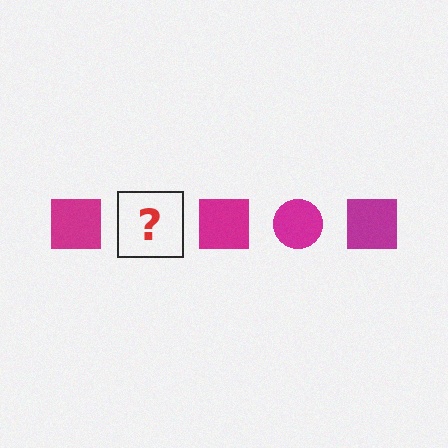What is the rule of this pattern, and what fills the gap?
The rule is that the pattern cycles through square, circle shapes in magenta. The gap should be filled with a magenta circle.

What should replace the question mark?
The question mark should be replaced with a magenta circle.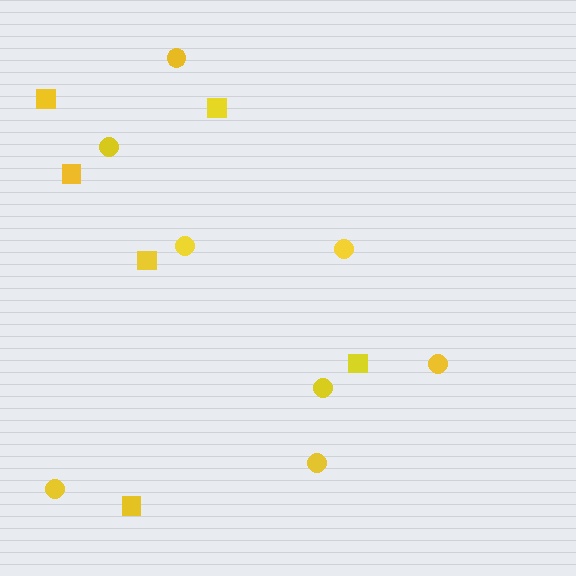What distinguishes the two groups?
There are 2 groups: one group of squares (6) and one group of circles (8).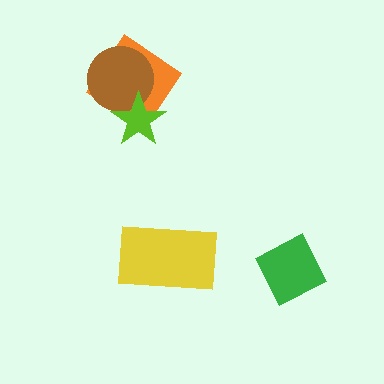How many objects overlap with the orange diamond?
2 objects overlap with the orange diamond.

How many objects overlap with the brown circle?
2 objects overlap with the brown circle.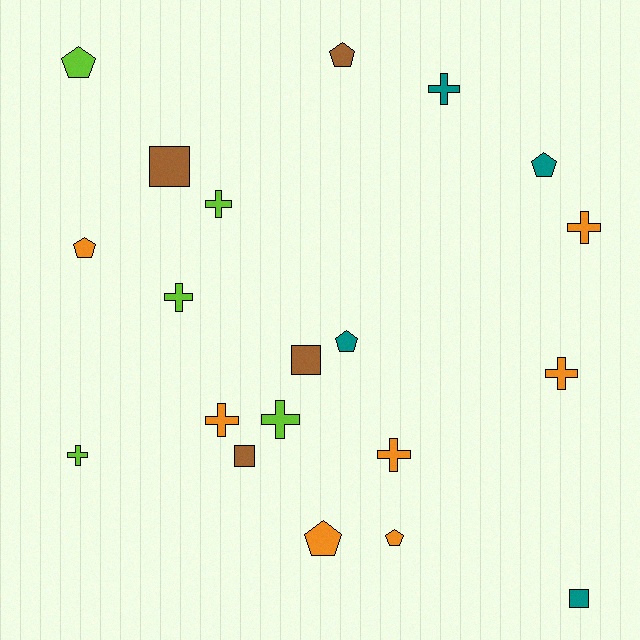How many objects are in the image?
There are 20 objects.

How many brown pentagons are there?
There is 1 brown pentagon.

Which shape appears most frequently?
Cross, with 9 objects.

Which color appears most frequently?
Orange, with 7 objects.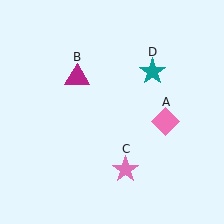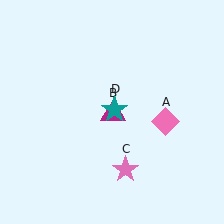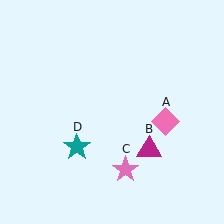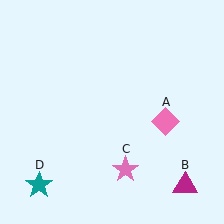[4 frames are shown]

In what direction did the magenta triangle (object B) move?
The magenta triangle (object B) moved down and to the right.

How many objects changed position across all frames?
2 objects changed position: magenta triangle (object B), teal star (object D).